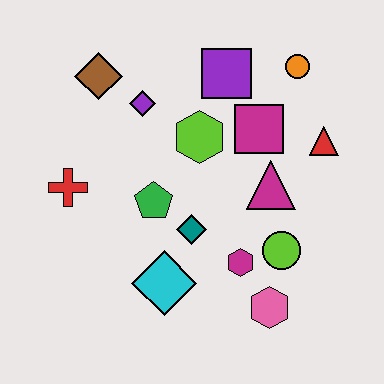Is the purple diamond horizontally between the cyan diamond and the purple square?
No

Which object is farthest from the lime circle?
The brown diamond is farthest from the lime circle.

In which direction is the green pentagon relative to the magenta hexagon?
The green pentagon is to the left of the magenta hexagon.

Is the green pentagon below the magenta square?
Yes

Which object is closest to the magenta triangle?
The magenta square is closest to the magenta triangle.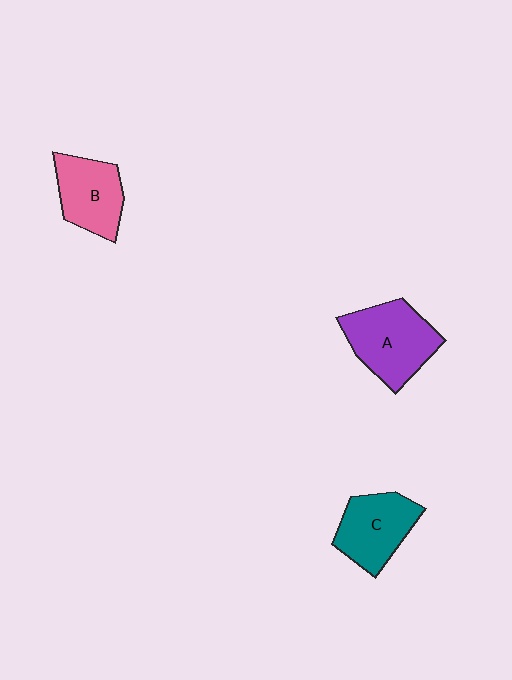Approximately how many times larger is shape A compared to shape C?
Approximately 1.2 times.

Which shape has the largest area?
Shape A (purple).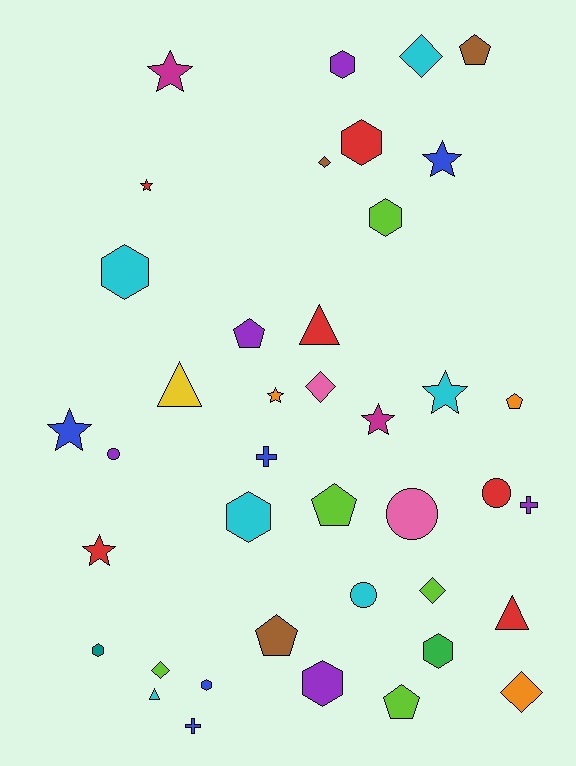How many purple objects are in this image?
There are 5 purple objects.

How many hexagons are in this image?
There are 9 hexagons.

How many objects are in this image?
There are 40 objects.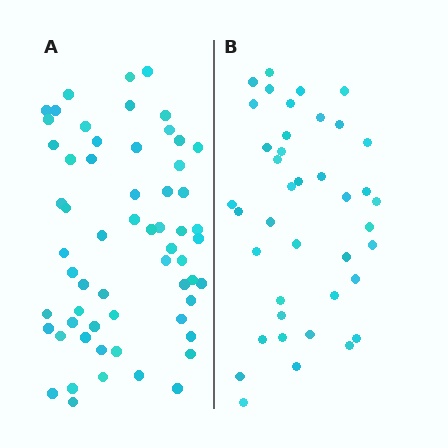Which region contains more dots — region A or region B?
Region A (the left region) has more dots.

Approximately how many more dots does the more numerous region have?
Region A has approximately 20 more dots than region B.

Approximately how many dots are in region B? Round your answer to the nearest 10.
About 40 dots.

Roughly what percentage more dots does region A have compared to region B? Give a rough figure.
About 50% more.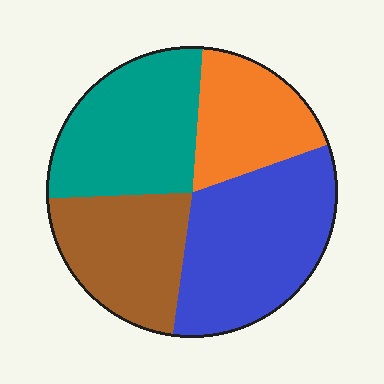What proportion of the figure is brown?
Brown covers about 20% of the figure.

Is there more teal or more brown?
Teal.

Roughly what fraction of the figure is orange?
Orange covers around 20% of the figure.